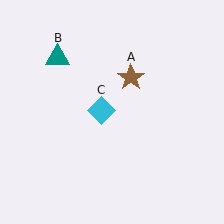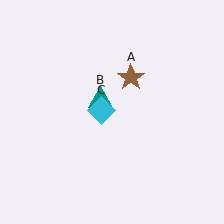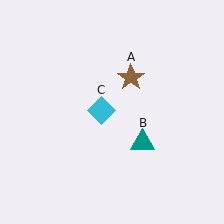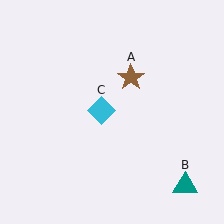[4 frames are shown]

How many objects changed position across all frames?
1 object changed position: teal triangle (object B).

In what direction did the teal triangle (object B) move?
The teal triangle (object B) moved down and to the right.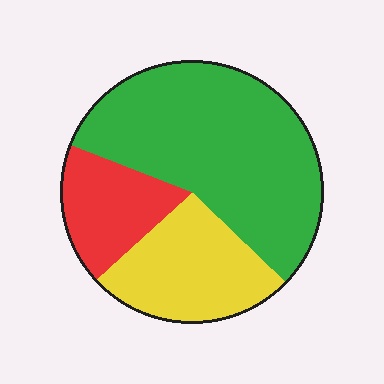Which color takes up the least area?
Red, at roughly 20%.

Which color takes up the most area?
Green, at roughly 55%.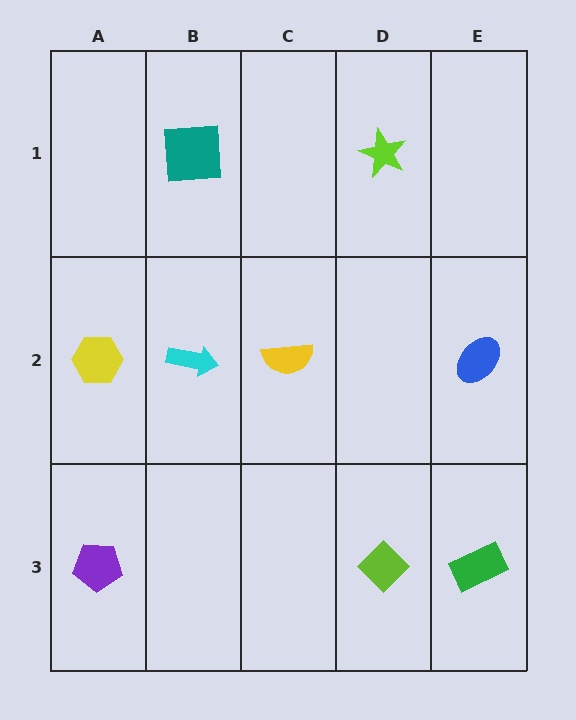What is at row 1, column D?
A lime star.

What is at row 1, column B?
A teal square.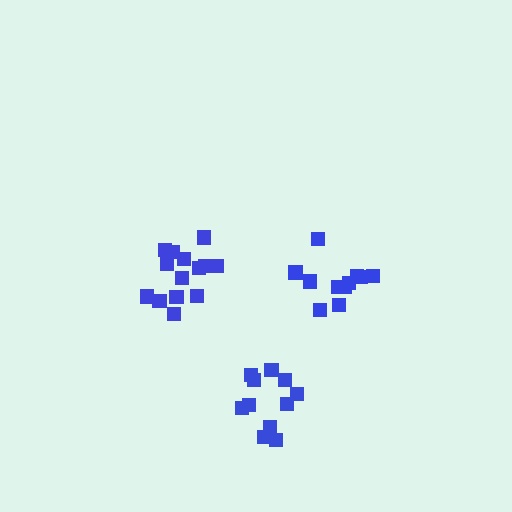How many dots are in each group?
Group 1: 11 dots, Group 2: 14 dots, Group 3: 11 dots (36 total).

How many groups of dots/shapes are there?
There are 3 groups.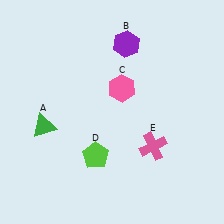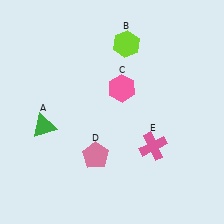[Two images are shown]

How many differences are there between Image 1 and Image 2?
There are 2 differences between the two images.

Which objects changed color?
B changed from purple to lime. D changed from lime to pink.